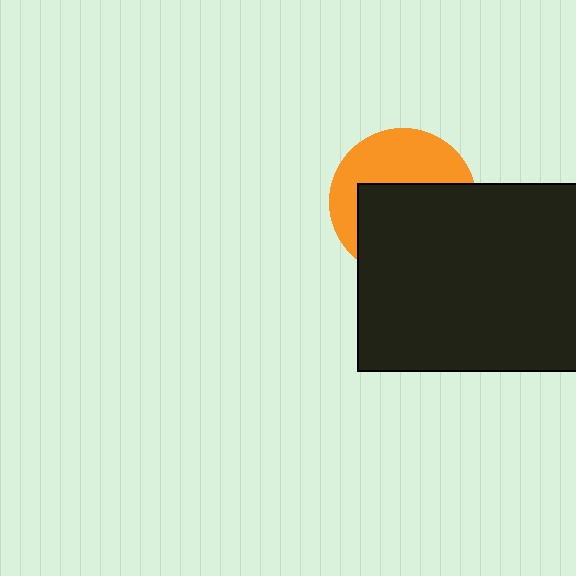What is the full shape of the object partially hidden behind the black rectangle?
The partially hidden object is an orange circle.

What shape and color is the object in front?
The object in front is a black rectangle.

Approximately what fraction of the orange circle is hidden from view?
Roughly 56% of the orange circle is hidden behind the black rectangle.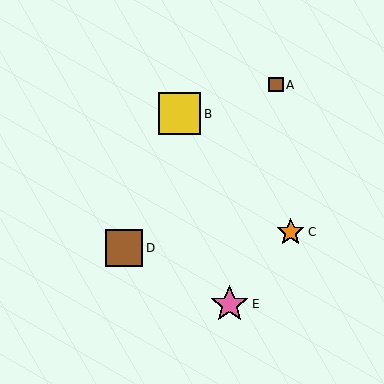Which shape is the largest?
The yellow square (labeled B) is the largest.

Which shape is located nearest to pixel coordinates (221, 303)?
The pink star (labeled E) at (230, 304) is nearest to that location.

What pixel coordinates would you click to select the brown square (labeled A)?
Click at (276, 85) to select the brown square A.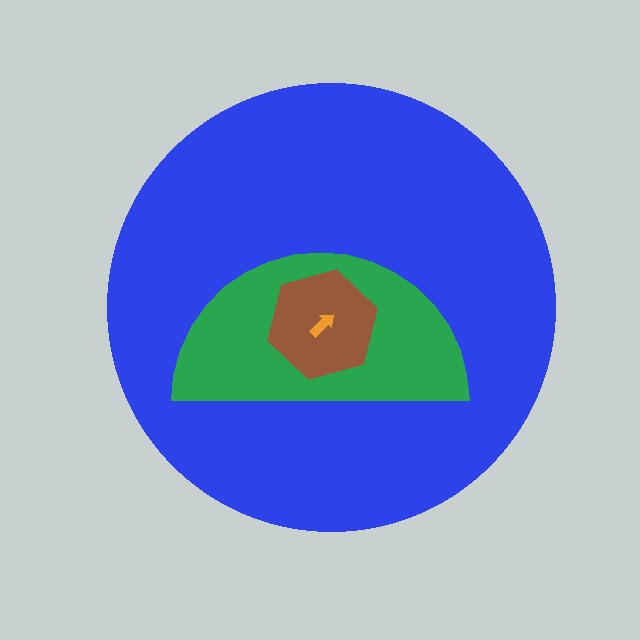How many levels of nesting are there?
4.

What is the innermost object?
The orange arrow.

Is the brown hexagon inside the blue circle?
Yes.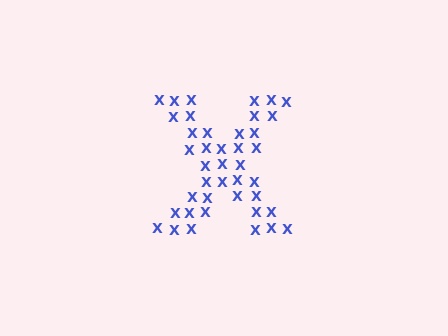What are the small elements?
The small elements are letter X's.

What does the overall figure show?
The overall figure shows the letter X.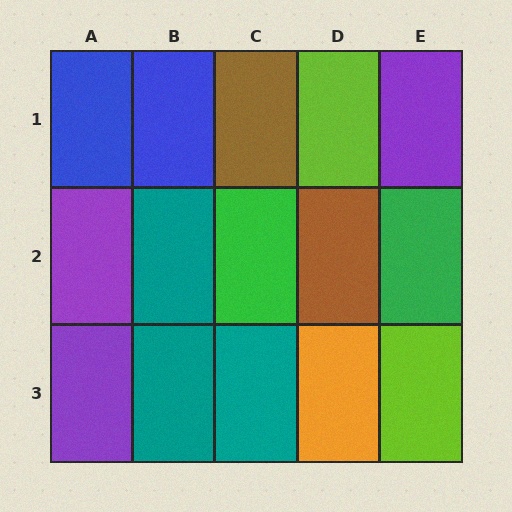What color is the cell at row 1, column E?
Purple.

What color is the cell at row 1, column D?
Lime.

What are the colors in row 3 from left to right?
Purple, teal, teal, orange, lime.